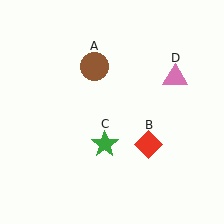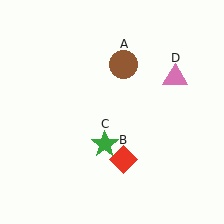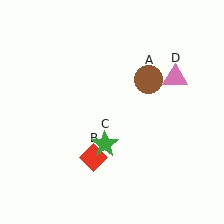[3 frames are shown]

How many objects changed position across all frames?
2 objects changed position: brown circle (object A), red diamond (object B).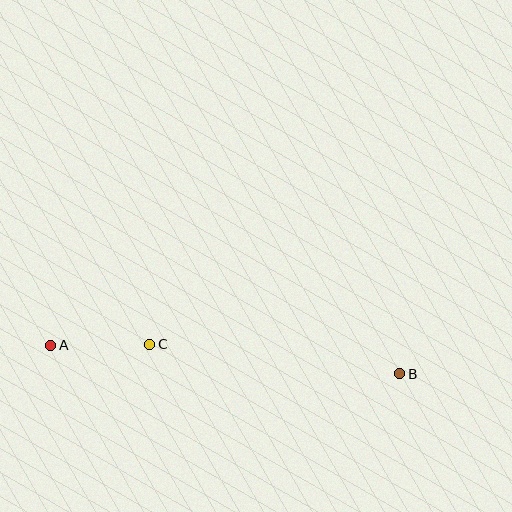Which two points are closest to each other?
Points A and C are closest to each other.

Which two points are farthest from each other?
Points A and B are farthest from each other.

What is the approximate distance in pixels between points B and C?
The distance between B and C is approximately 252 pixels.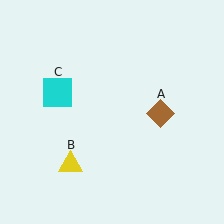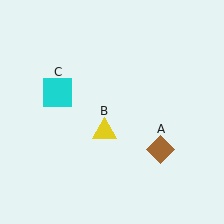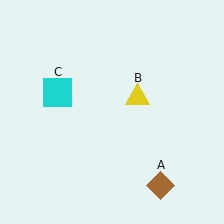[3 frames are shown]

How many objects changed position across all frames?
2 objects changed position: brown diamond (object A), yellow triangle (object B).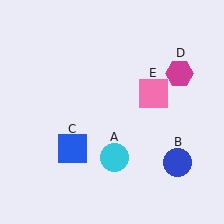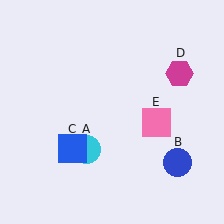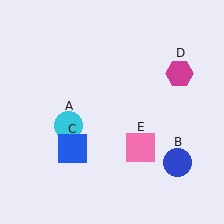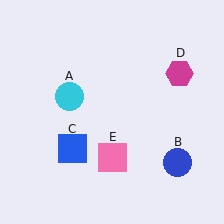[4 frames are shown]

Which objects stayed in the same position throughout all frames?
Blue circle (object B) and blue square (object C) and magenta hexagon (object D) remained stationary.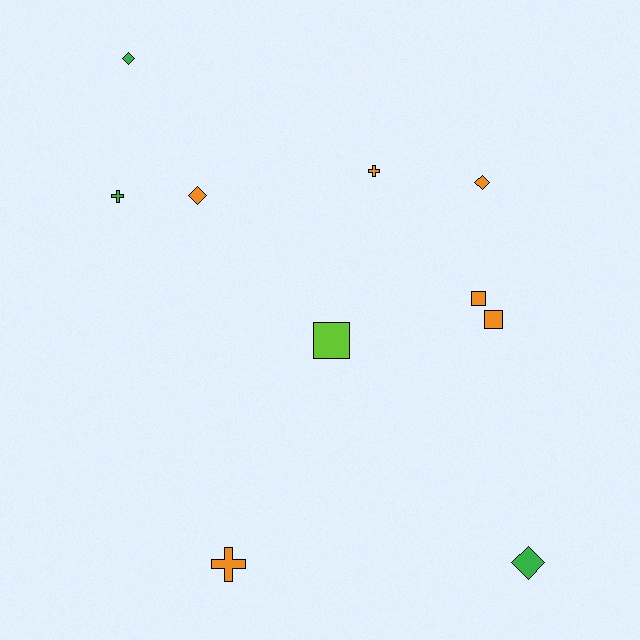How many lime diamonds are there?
There are no lime diamonds.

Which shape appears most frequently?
Diamond, with 4 objects.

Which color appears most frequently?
Orange, with 6 objects.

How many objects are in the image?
There are 10 objects.